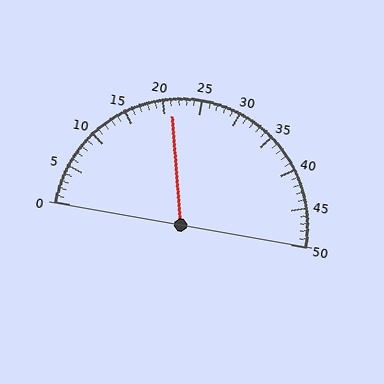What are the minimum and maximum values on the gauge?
The gauge ranges from 0 to 50.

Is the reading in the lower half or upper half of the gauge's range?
The reading is in the lower half of the range (0 to 50).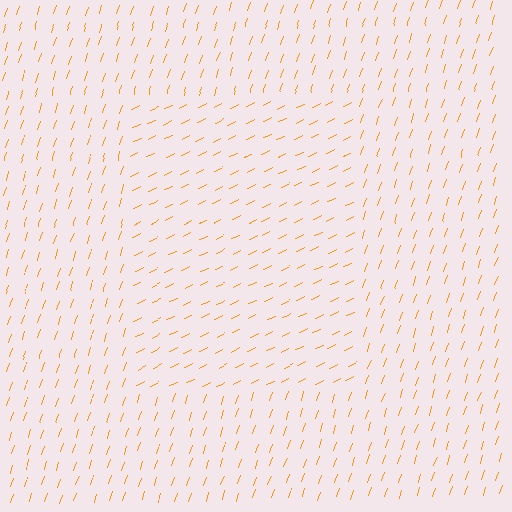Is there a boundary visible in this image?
Yes, there is a texture boundary formed by a change in line orientation.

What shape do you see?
I see a rectangle.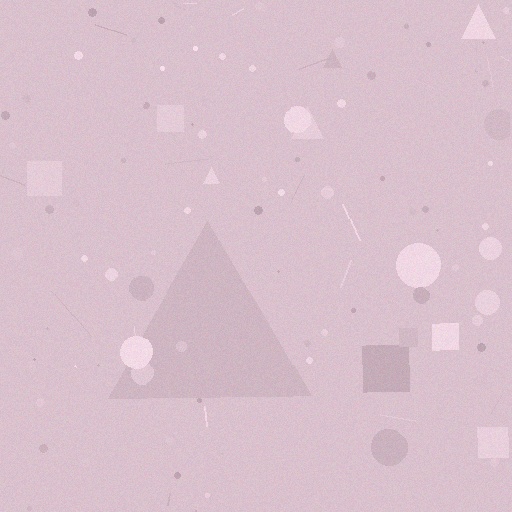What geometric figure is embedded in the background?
A triangle is embedded in the background.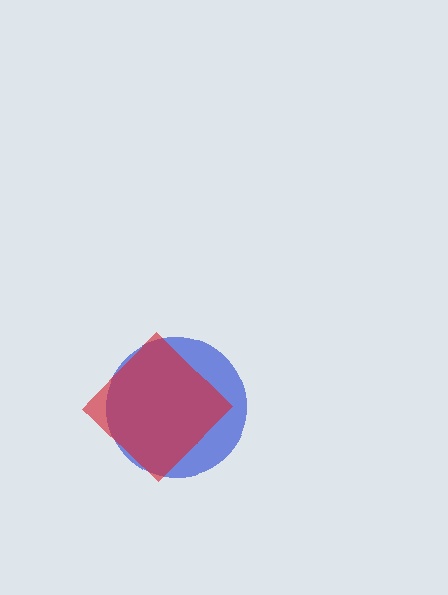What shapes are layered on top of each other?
The layered shapes are: a blue circle, a red diamond.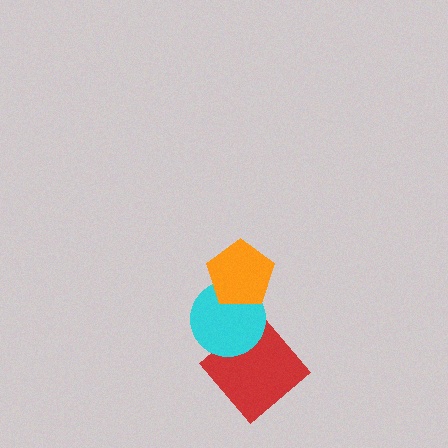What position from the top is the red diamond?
The red diamond is 3rd from the top.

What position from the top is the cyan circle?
The cyan circle is 2nd from the top.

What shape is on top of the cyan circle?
The orange pentagon is on top of the cyan circle.